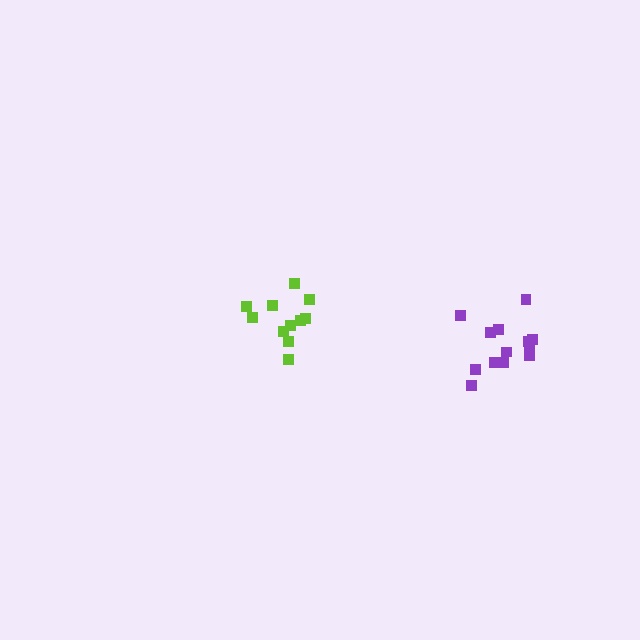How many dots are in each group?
Group 1: 11 dots, Group 2: 13 dots (24 total).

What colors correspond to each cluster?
The clusters are colored: lime, purple.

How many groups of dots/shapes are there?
There are 2 groups.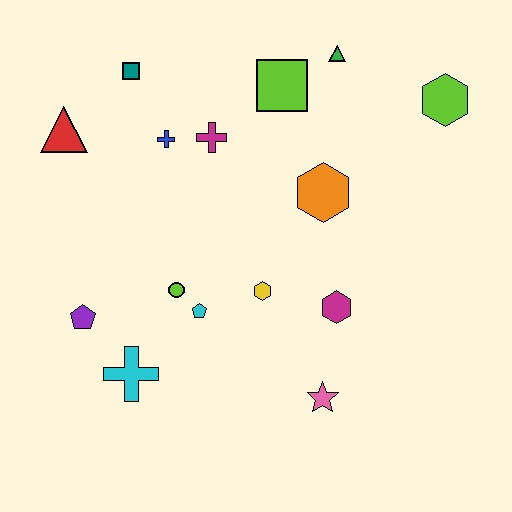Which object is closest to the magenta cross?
The blue cross is closest to the magenta cross.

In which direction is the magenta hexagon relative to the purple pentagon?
The magenta hexagon is to the right of the purple pentagon.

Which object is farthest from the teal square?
The pink star is farthest from the teal square.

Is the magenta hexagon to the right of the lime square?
Yes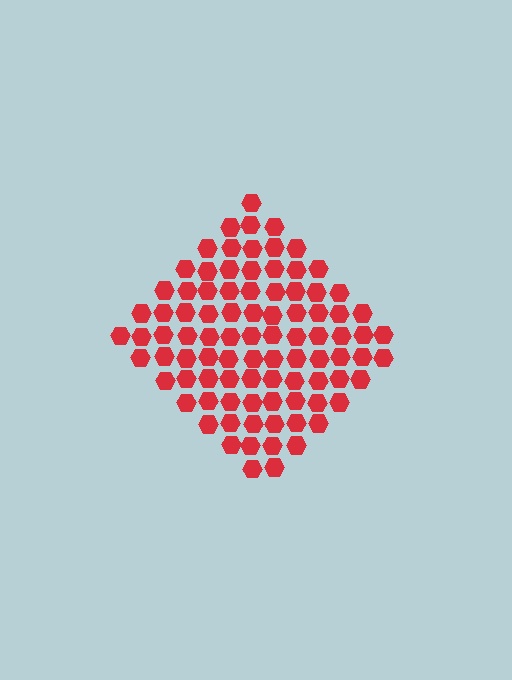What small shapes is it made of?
It is made of small hexagons.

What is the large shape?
The large shape is a diamond.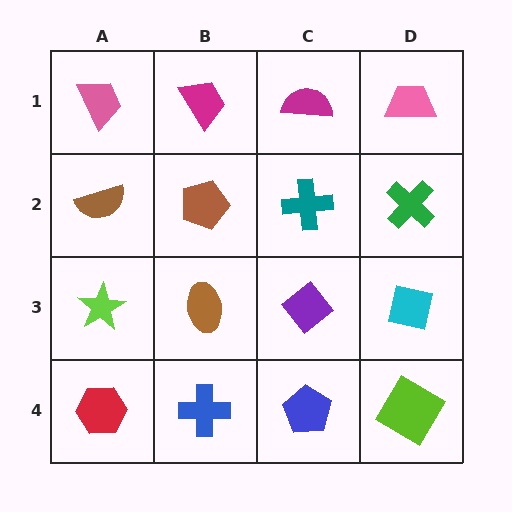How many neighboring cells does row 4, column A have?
2.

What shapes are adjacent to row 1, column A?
A brown semicircle (row 2, column A), a magenta trapezoid (row 1, column B).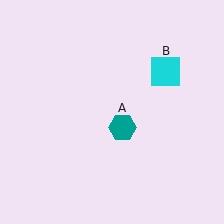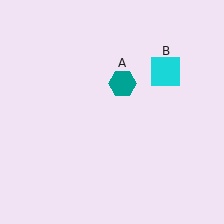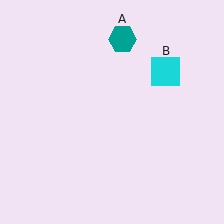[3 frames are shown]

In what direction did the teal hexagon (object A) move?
The teal hexagon (object A) moved up.